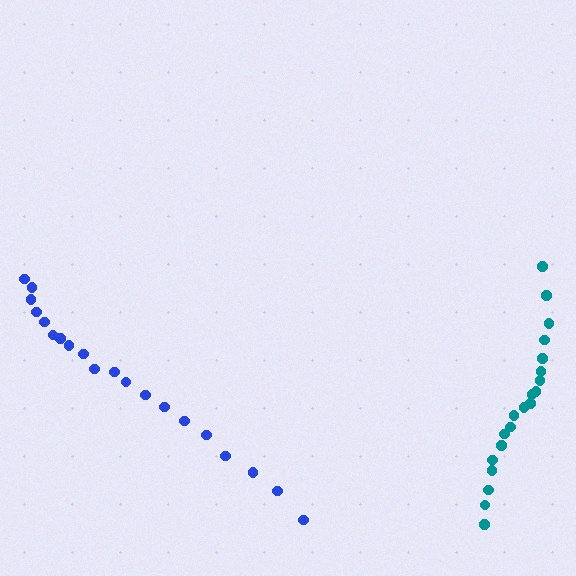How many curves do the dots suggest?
There are 2 distinct paths.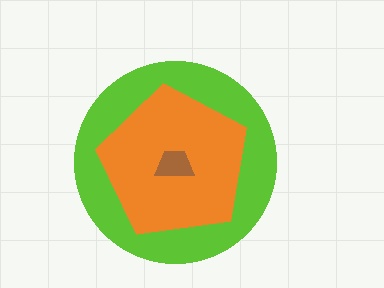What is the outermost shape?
The lime circle.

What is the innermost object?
The brown trapezoid.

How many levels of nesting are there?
3.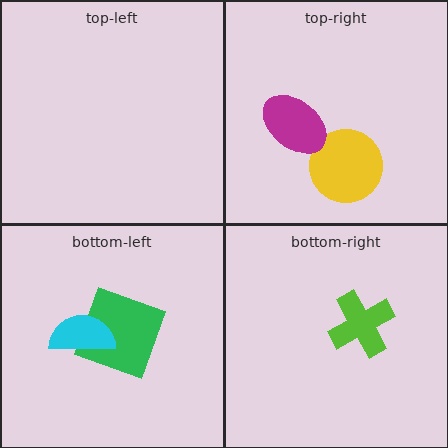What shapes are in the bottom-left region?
The green square, the cyan semicircle.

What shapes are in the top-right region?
The yellow circle, the magenta ellipse.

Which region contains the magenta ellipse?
The top-right region.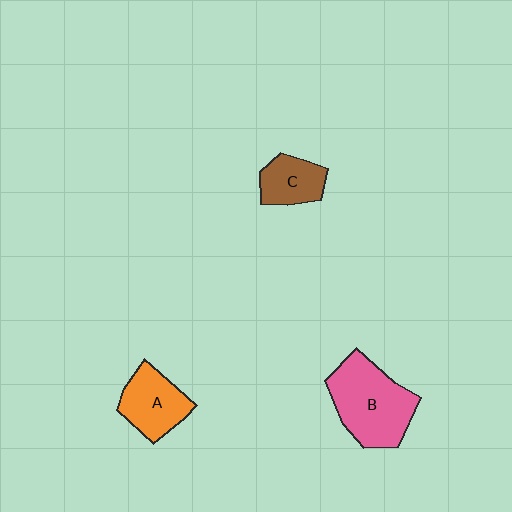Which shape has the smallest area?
Shape C (brown).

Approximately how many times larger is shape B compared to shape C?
Approximately 2.1 times.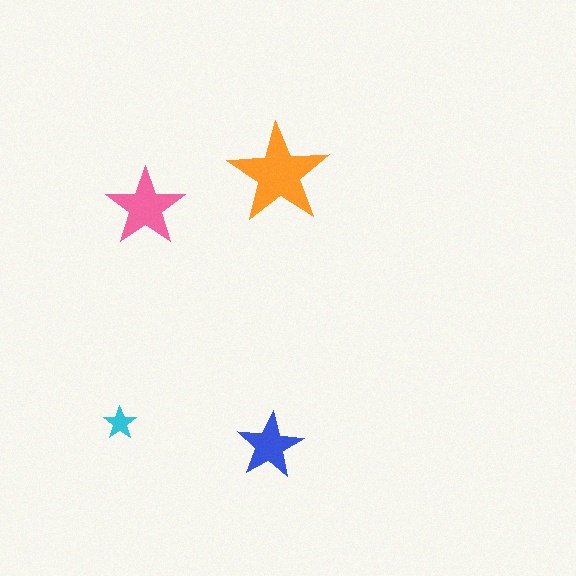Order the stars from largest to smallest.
the orange one, the pink one, the blue one, the cyan one.